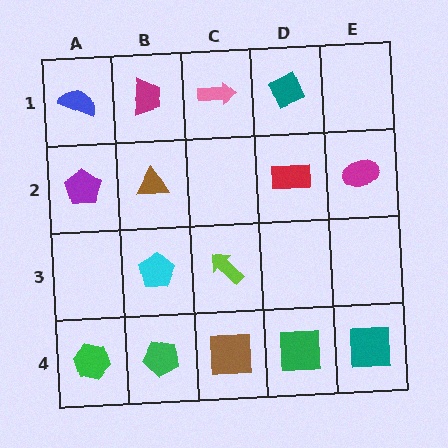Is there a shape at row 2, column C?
No, that cell is empty.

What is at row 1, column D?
A teal diamond.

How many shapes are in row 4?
5 shapes.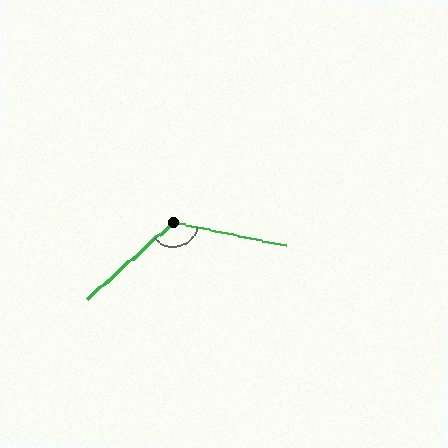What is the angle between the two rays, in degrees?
Approximately 127 degrees.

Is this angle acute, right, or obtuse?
It is obtuse.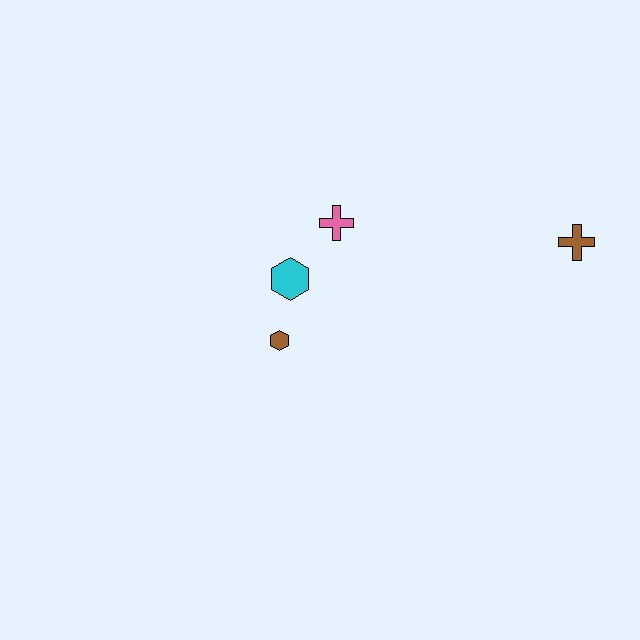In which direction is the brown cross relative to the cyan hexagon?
The brown cross is to the right of the cyan hexagon.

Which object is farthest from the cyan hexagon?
The brown cross is farthest from the cyan hexagon.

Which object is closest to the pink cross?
The cyan hexagon is closest to the pink cross.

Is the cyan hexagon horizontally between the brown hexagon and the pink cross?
Yes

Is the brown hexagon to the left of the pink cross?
Yes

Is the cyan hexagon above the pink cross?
No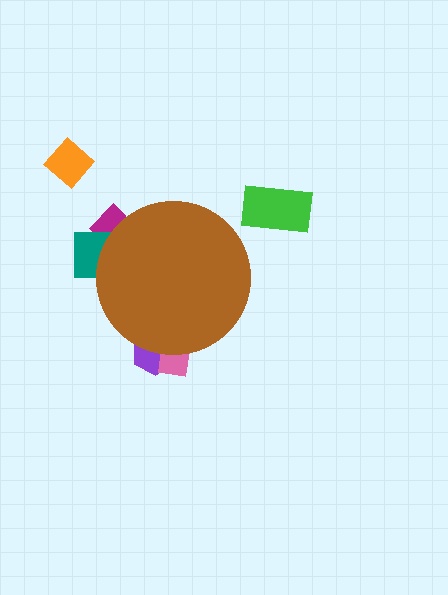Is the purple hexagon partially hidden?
Yes, the purple hexagon is partially hidden behind the brown circle.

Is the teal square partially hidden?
Yes, the teal square is partially hidden behind the brown circle.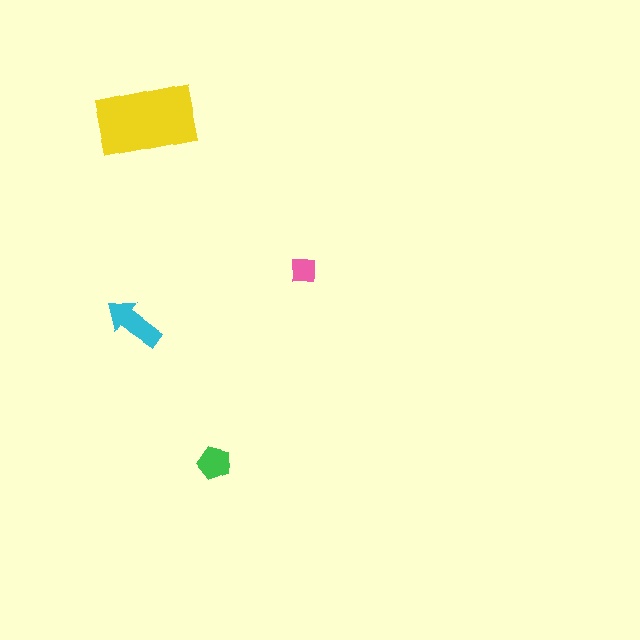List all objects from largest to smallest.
The yellow rectangle, the cyan arrow, the green pentagon, the pink square.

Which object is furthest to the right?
The pink square is rightmost.